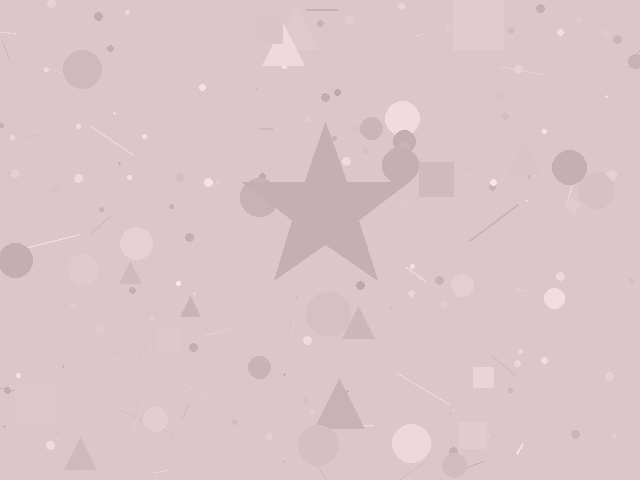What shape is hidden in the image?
A star is hidden in the image.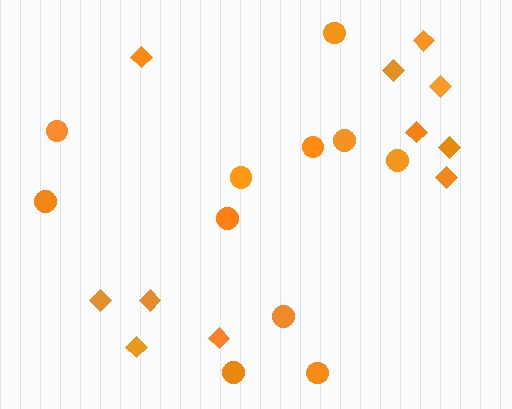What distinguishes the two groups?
There are 2 groups: one group of diamonds (11) and one group of circles (11).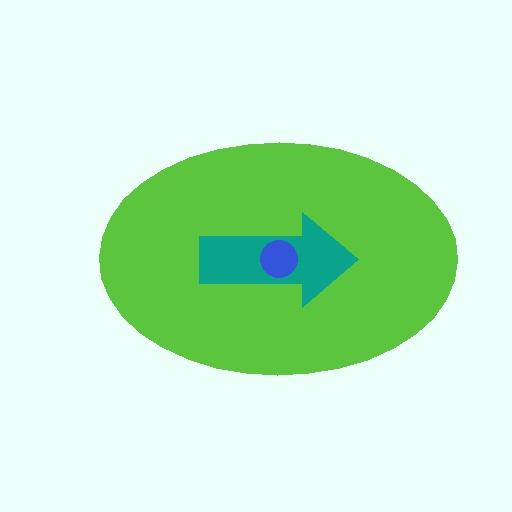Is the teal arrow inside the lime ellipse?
Yes.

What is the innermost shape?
The blue circle.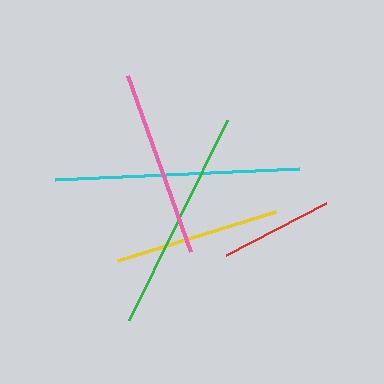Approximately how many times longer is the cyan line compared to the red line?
The cyan line is approximately 2.2 times the length of the red line.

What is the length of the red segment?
The red segment is approximately 112 pixels long.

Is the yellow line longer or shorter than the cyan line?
The cyan line is longer than the yellow line.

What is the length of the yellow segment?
The yellow segment is approximately 165 pixels long.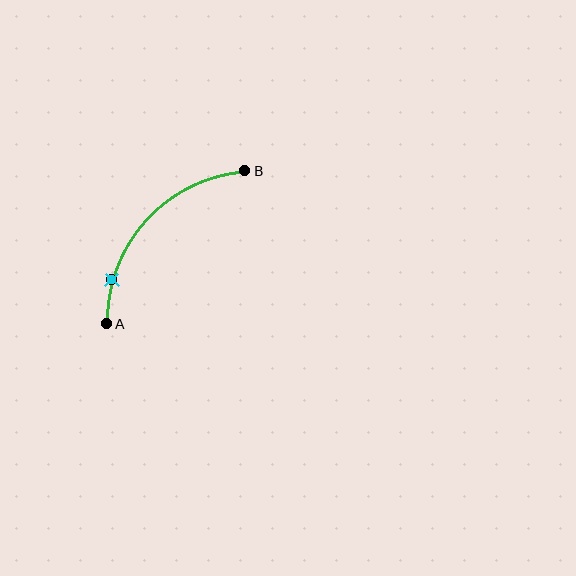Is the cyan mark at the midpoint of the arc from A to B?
No. The cyan mark lies on the arc but is closer to endpoint A. The arc midpoint would be at the point on the curve equidistant along the arc from both A and B.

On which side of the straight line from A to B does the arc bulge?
The arc bulges above and to the left of the straight line connecting A and B.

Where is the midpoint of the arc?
The arc midpoint is the point on the curve farthest from the straight line joining A and B. It sits above and to the left of that line.